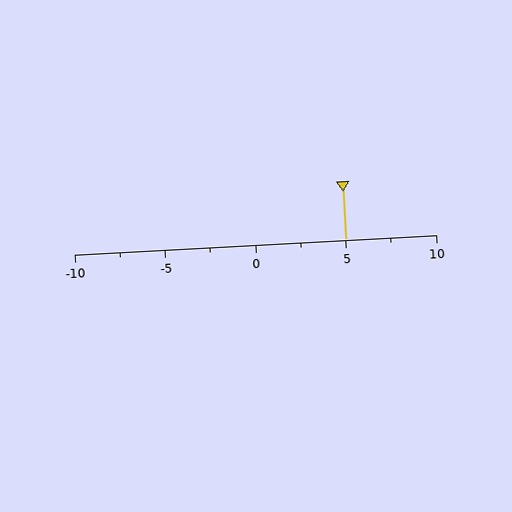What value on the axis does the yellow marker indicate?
The marker indicates approximately 5.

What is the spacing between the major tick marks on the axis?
The major ticks are spaced 5 apart.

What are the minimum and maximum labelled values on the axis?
The axis runs from -10 to 10.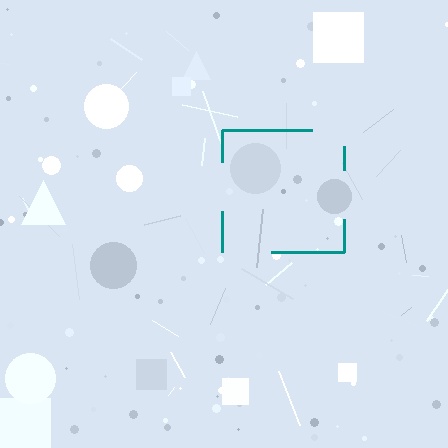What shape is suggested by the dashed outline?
The dashed outline suggests a square.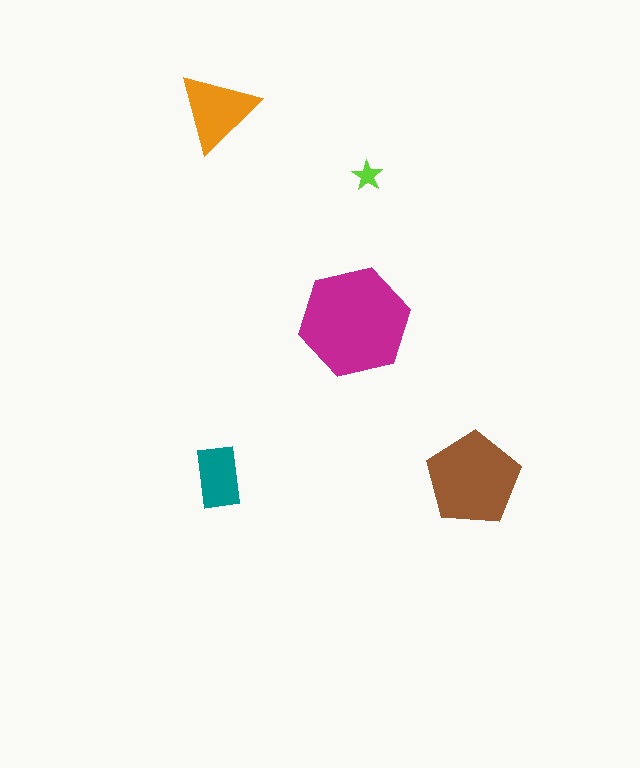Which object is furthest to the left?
The orange triangle is leftmost.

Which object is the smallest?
The lime star.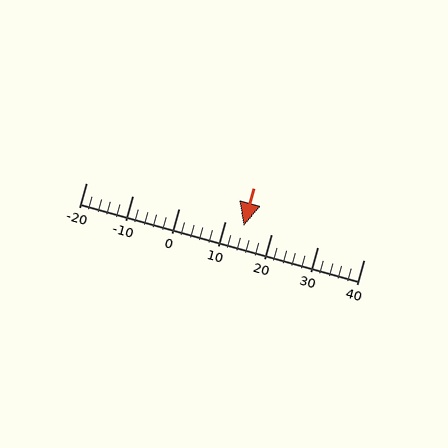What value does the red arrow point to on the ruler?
The red arrow points to approximately 14.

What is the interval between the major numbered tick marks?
The major tick marks are spaced 10 units apart.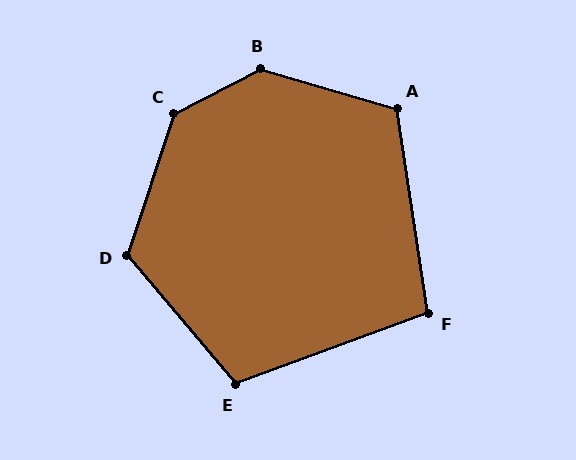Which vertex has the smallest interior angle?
F, at approximately 102 degrees.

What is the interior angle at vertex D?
Approximately 122 degrees (obtuse).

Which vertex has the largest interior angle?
B, at approximately 137 degrees.